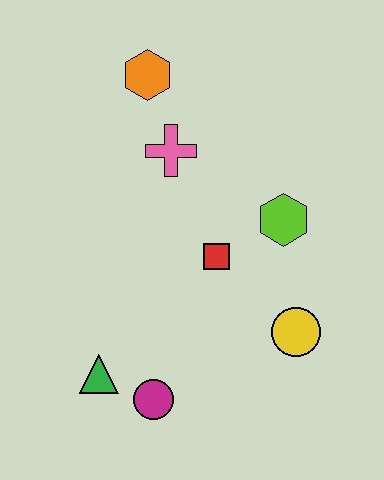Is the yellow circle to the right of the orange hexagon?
Yes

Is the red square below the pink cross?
Yes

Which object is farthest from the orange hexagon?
The magenta circle is farthest from the orange hexagon.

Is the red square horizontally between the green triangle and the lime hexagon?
Yes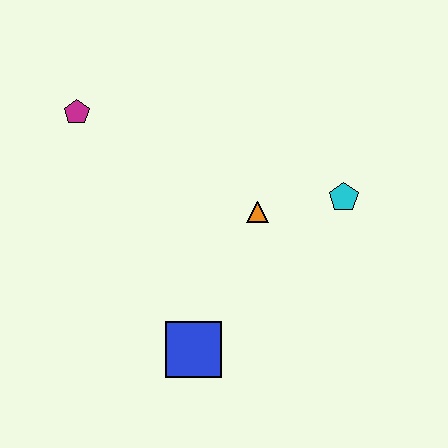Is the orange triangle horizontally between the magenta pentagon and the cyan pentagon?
Yes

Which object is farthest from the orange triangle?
The magenta pentagon is farthest from the orange triangle.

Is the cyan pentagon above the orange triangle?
Yes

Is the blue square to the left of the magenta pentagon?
No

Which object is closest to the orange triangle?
The cyan pentagon is closest to the orange triangle.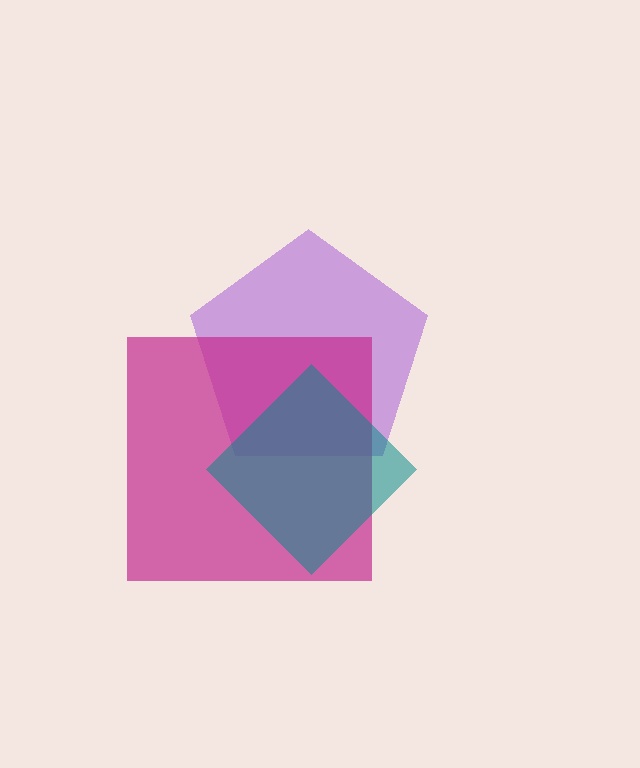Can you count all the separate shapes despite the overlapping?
Yes, there are 3 separate shapes.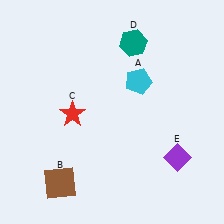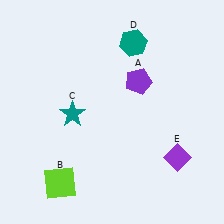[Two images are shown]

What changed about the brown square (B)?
In Image 1, B is brown. In Image 2, it changed to lime.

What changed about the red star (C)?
In Image 1, C is red. In Image 2, it changed to teal.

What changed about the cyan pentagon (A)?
In Image 1, A is cyan. In Image 2, it changed to purple.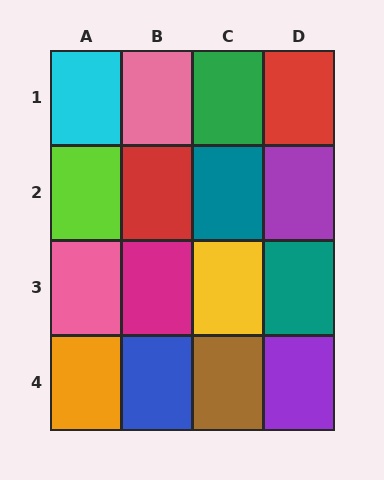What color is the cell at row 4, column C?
Brown.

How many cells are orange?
1 cell is orange.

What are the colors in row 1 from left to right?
Cyan, pink, green, red.